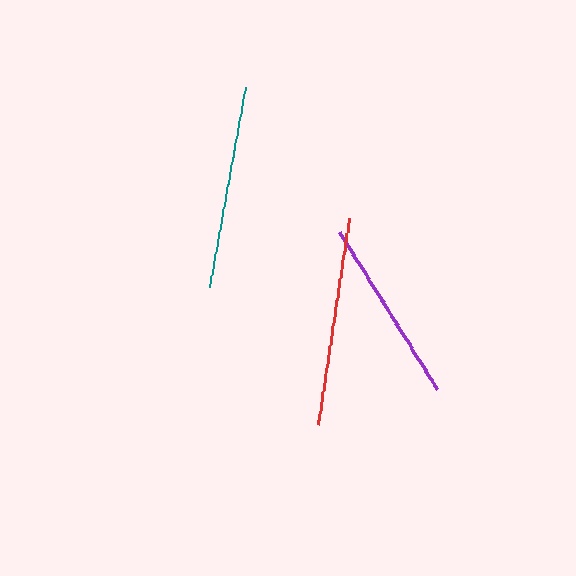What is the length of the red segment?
The red segment is approximately 209 pixels long.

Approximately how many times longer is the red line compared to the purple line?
The red line is approximately 1.1 times the length of the purple line.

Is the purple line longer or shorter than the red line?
The red line is longer than the purple line.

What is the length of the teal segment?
The teal segment is approximately 203 pixels long.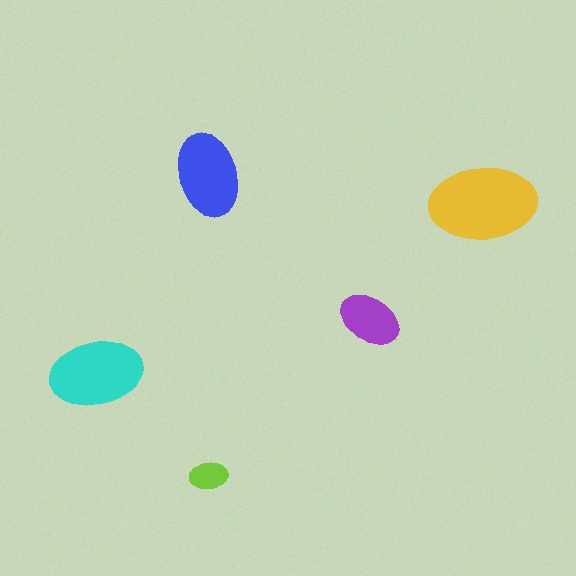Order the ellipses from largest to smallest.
the yellow one, the cyan one, the blue one, the purple one, the lime one.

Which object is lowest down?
The lime ellipse is bottommost.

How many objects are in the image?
There are 5 objects in the image.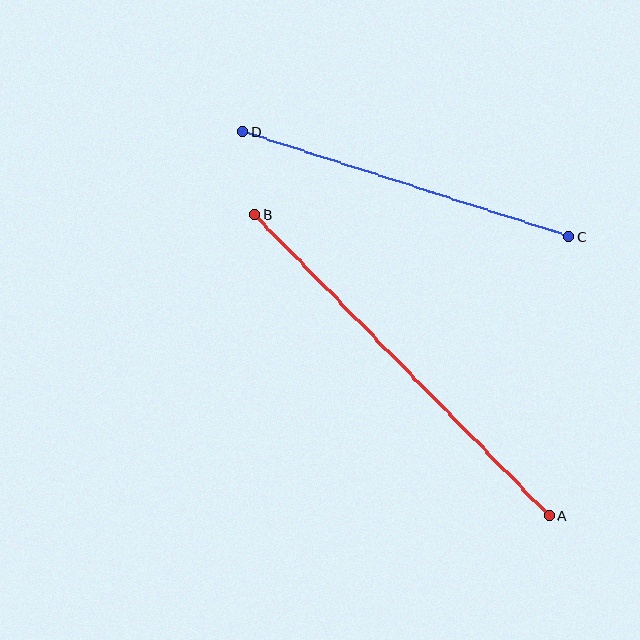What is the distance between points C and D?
The distance is approximately 343 pixels.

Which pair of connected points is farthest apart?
Points A and B are farthest apart.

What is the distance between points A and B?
The distance is approximately 421 pixels.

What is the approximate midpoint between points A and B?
The midpoint is at approximately (402, 365) pixels.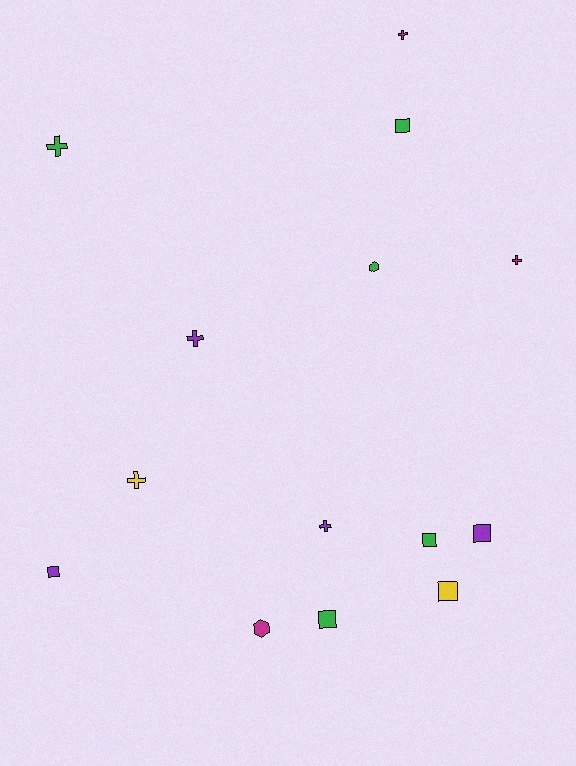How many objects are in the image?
There are 14 objects.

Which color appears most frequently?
Green, with 5 objects.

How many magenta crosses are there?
There are 2 magenta crosses.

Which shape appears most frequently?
Square, with 6 objects.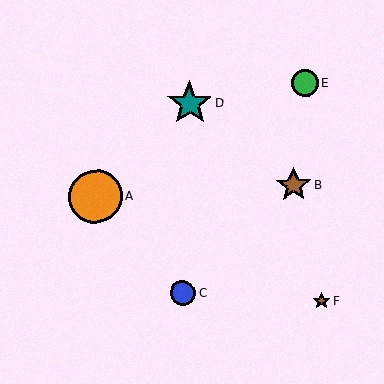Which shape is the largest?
The orange circle (labeled A) is the largest.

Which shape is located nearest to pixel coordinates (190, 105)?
The teal star (labeled D) at (190, 103) is nearest to that location.